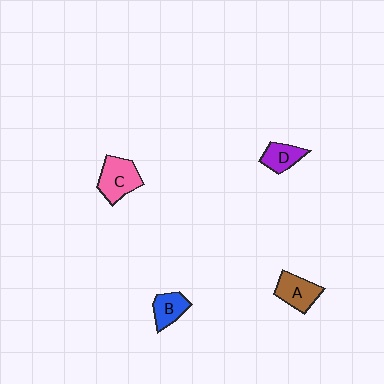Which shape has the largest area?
Shape C (pink).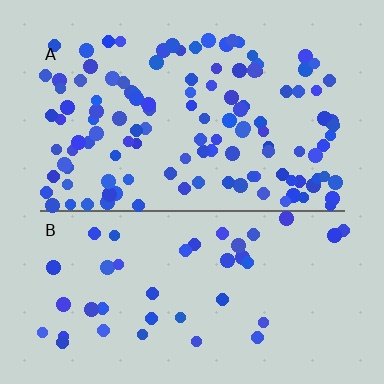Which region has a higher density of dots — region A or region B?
A (the top).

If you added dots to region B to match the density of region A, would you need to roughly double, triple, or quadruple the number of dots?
Approximately triple.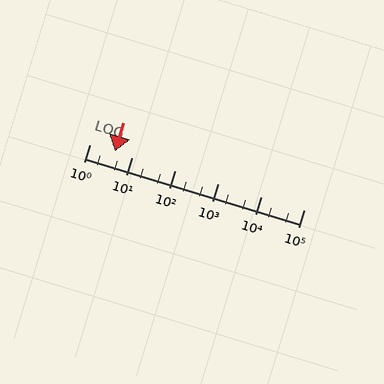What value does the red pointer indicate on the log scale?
The pointer indicates approximately 3.9.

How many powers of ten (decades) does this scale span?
The scale spans 5 decades, from 1 to 100000.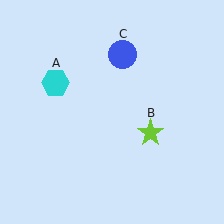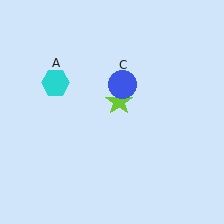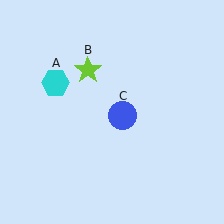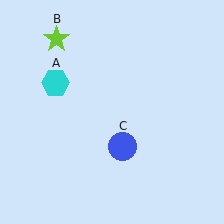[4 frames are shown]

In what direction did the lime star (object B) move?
The lime star (object B) moved up and to the left.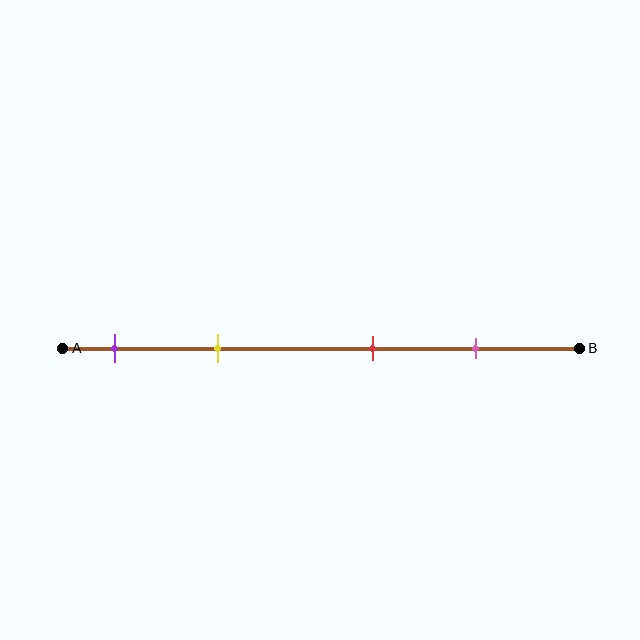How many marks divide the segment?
There are 4 marks dividing the segment.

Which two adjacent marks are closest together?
The purple and yellow marks are the closest adjacent pair.